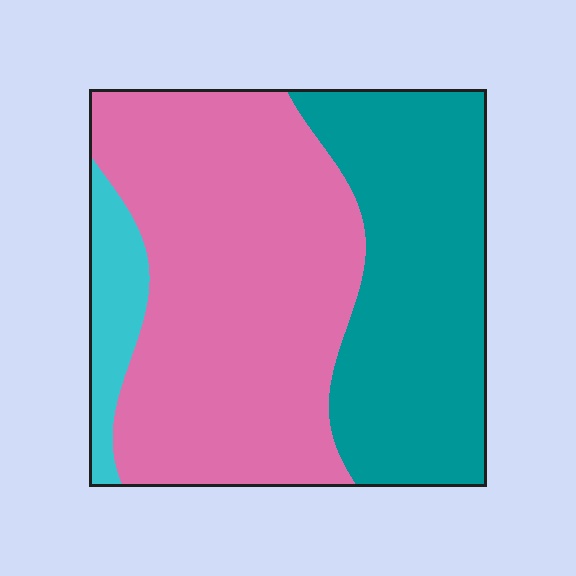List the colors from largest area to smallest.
From largest to smallest: pink, teal, cyan.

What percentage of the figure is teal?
Teal covers around 35% of the figure.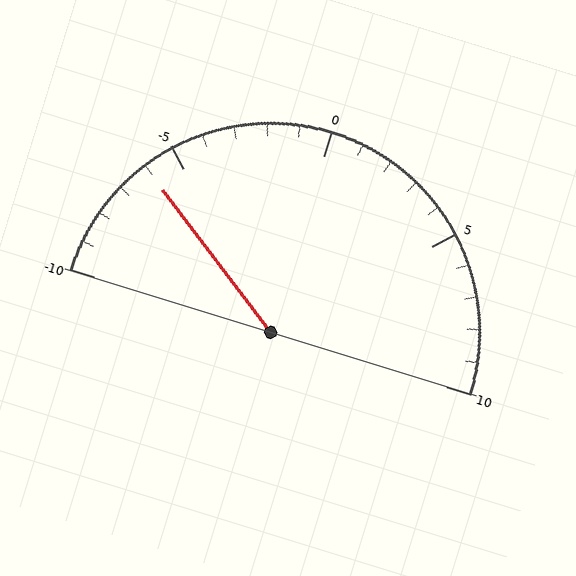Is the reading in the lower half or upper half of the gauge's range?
The reading is in the lower half of the range (-10 to 10).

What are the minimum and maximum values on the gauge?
The gauge ranges from -10 to 10.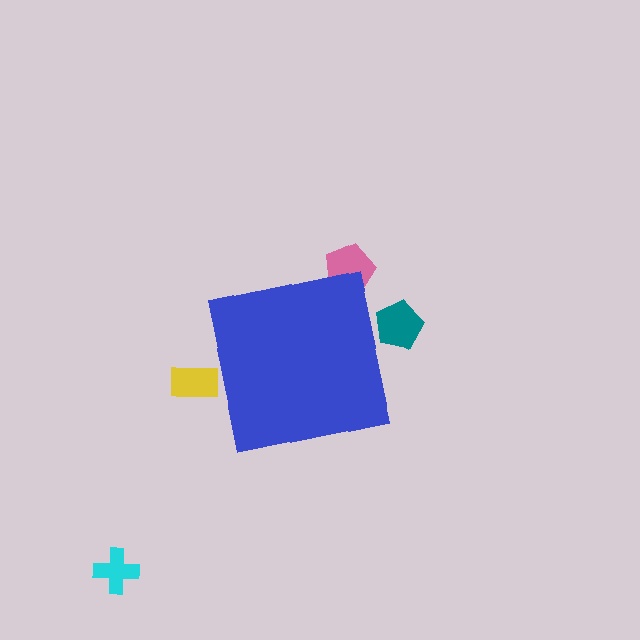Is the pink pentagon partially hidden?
Yes, the pink pentagon is partially hidden behind the blue square.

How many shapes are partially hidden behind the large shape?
3 shapes are partially hidden.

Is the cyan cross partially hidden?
No, the cyan cross is fully visible.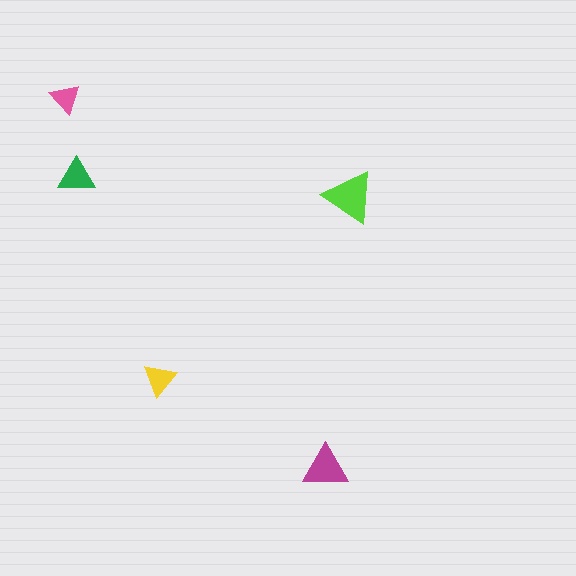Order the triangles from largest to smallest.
the lime one, the magenta one, the green one, the yellow one, the pink one.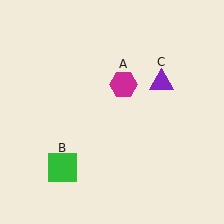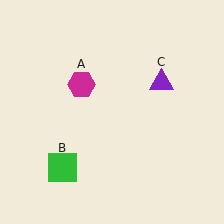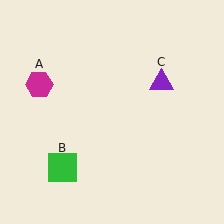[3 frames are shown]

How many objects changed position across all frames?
1 object changed position: magenta hexagon (object A).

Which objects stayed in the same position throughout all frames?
Green square (object B) and purple triangle (object C) remained stationary.